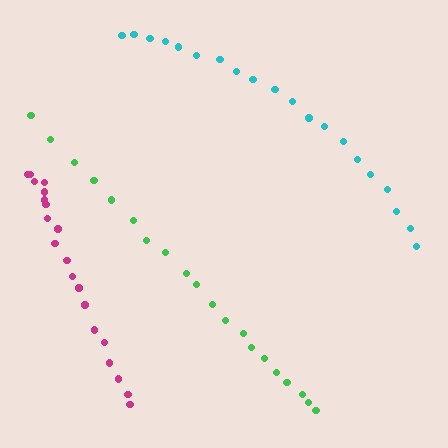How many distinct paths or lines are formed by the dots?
There are 3 distinct paths.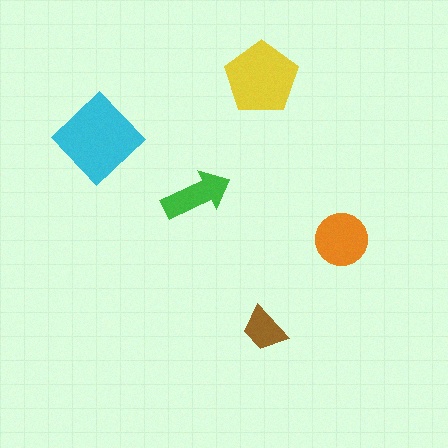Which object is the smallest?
The brown trapezoid.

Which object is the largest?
The cyan diamond.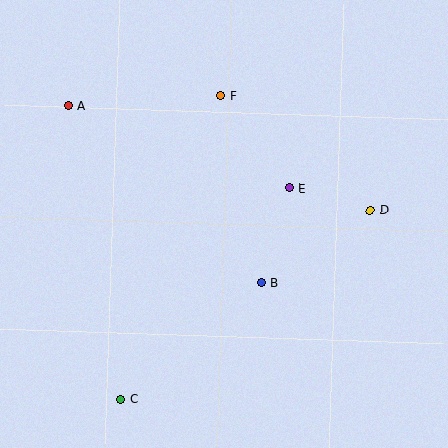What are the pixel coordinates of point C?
Point C is at (121, 399).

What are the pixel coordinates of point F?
Point F is at (221, 96).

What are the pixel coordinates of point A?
Point A is at (68, 105).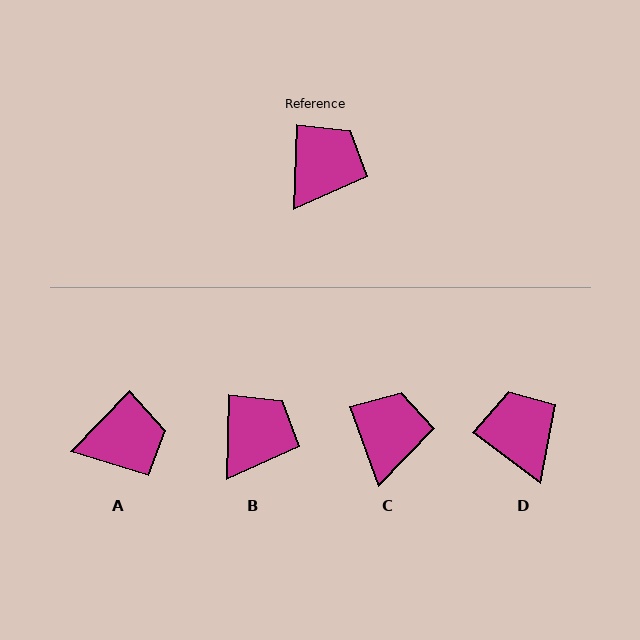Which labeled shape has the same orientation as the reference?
B.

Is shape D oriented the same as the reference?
No, it is off by about 55 degrees.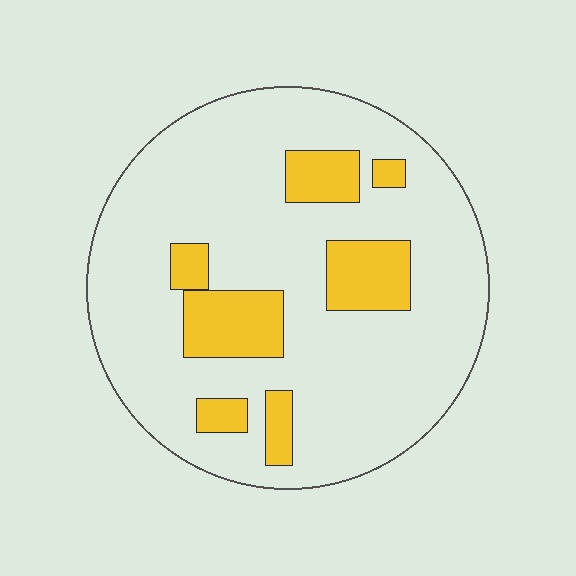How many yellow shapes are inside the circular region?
7.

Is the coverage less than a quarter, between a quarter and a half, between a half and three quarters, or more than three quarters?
Less than a quarter.